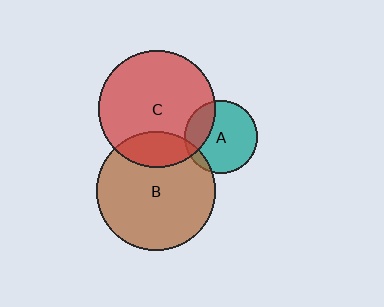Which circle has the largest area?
Circle B (brown).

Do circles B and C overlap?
Yes.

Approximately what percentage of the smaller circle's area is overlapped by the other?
Approximately 20%.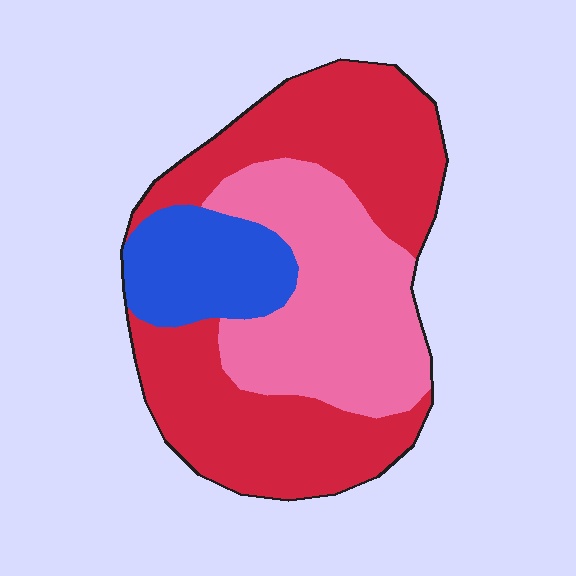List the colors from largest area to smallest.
From largest to smallest: red, pink, blue.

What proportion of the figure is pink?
Pink takes up about one third (1/3) of the figure.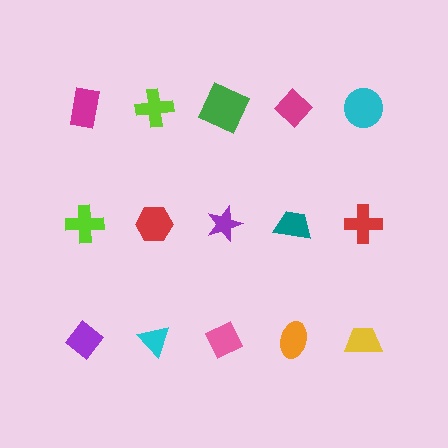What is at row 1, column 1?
A magenta rectangle.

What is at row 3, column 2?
A cyan triangle.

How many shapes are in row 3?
5 shapes.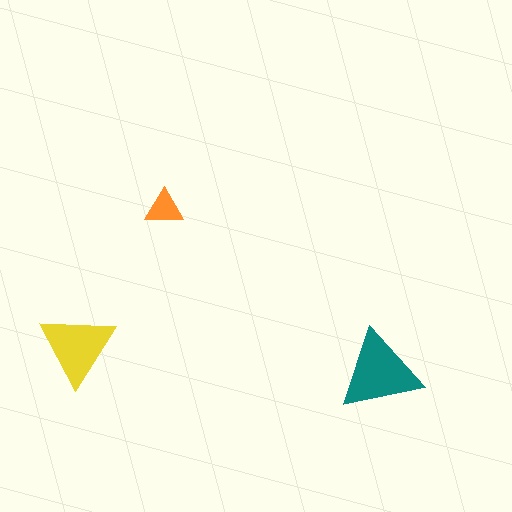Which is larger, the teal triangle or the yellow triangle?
The teal one.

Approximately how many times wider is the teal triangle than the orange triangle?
About 2 times wider.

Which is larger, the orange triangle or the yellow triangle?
The yellow one.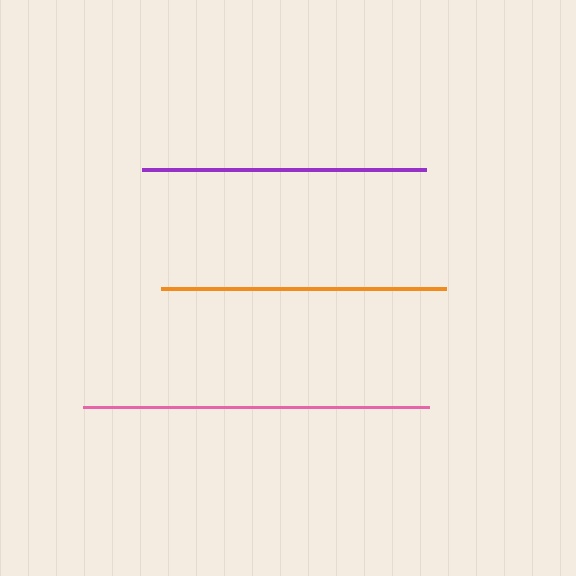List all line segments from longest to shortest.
From longest to shortest: pink, orange, purple.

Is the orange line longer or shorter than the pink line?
The pink line is longer than the orange line.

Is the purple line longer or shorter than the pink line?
The pink line is longer than the purple line.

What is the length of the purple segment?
The purple segment is approximately 283 pixels long.